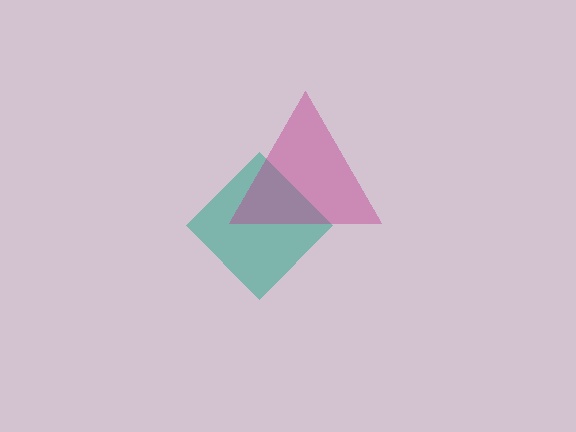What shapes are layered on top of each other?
The layered shapes are: a teal diamond, a magenta triangle.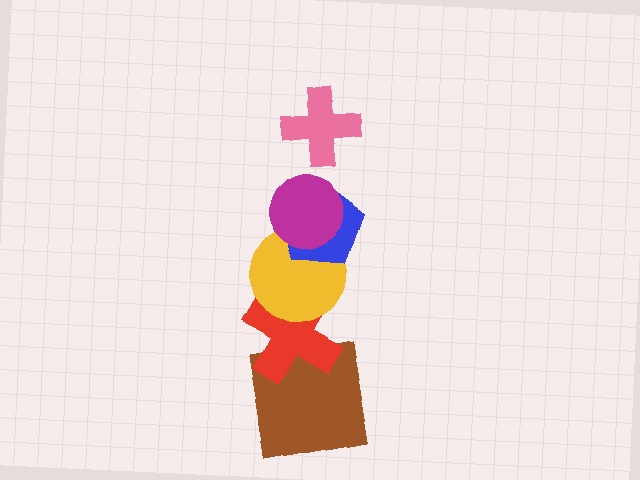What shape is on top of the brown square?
The red cross is on top of the brown square.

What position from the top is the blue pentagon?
The blue pentagon is 3rd from the top.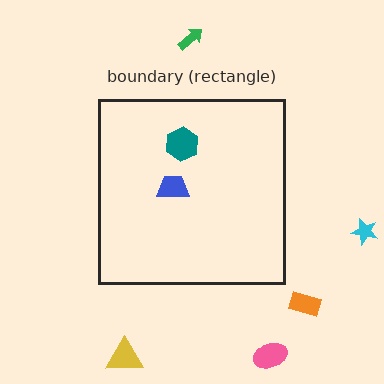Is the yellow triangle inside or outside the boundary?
Outside.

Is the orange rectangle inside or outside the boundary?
Outside.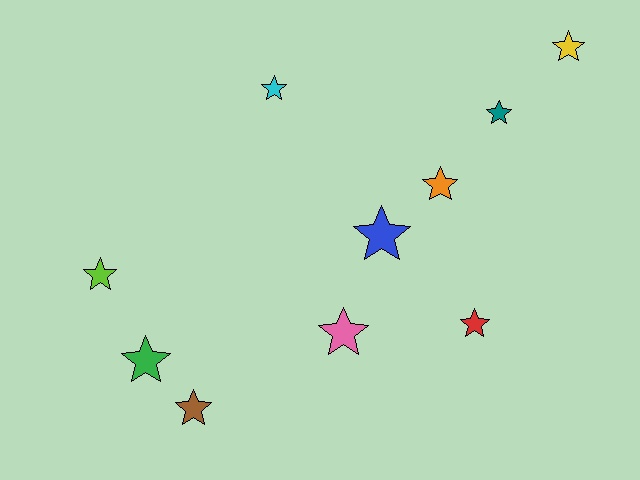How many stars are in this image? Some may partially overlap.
There are 10 stars.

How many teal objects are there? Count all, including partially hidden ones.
There is 1 teal object.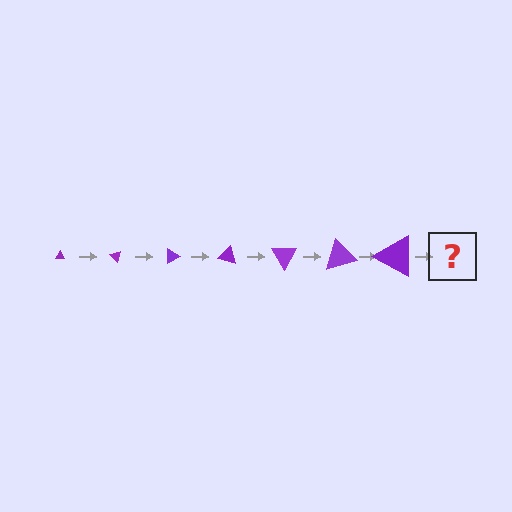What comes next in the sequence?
The next element should be a triangle, larger than the previous one and rotated 315 degrees from the start.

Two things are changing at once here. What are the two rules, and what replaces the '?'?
The two rules are that the triangle grows larger each step and it rotates 45 degrees each step. The '?' should be a triangle, larger than the previous one and rotated 315 degrees from the start.